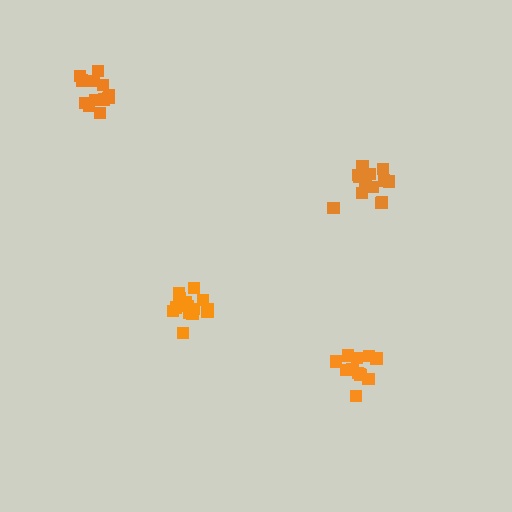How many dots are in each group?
Group 1: 12 dots, Group 2: 15 dots, Group 3: 15 dots, Group 4: 13 dots (55 total).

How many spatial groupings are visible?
There are 4 spatial groupings.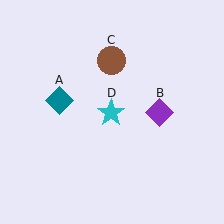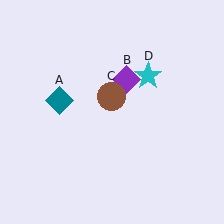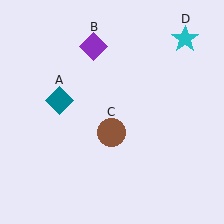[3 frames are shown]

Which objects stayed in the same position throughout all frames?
Teal diamond (object A) remained stationary.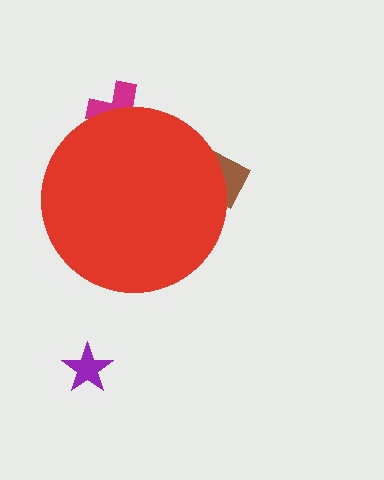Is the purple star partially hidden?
No, the purple star is fully visible.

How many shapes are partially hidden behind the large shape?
2 shapes are partially hidden.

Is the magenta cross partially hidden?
Yes, the magenta cross is partially hidden behind the red circle.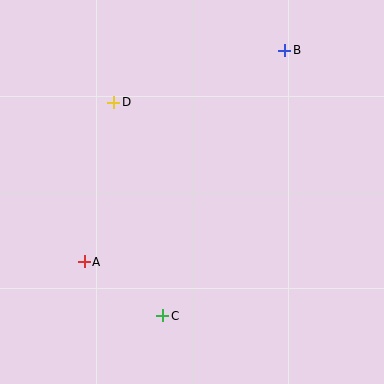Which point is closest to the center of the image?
Point D at (114, 102) is closest to the center.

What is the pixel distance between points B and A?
The distance between B and A is 291 pixels.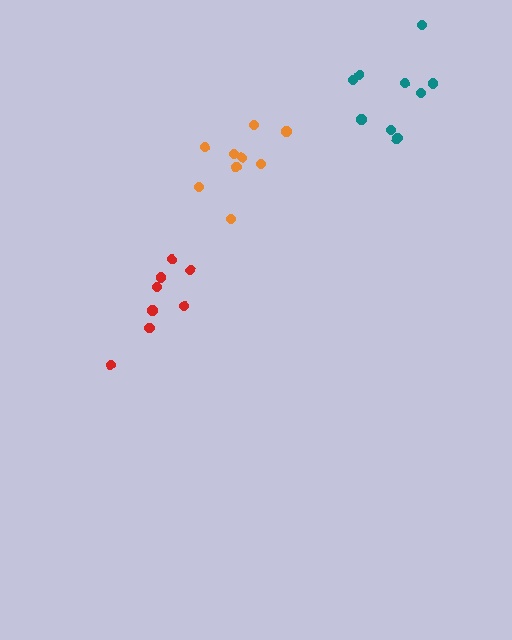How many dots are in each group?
Group 1: 9 dots, Group 2: 9 dots, Group 3: 8 dots (26 total).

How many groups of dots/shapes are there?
There are 3 groups.